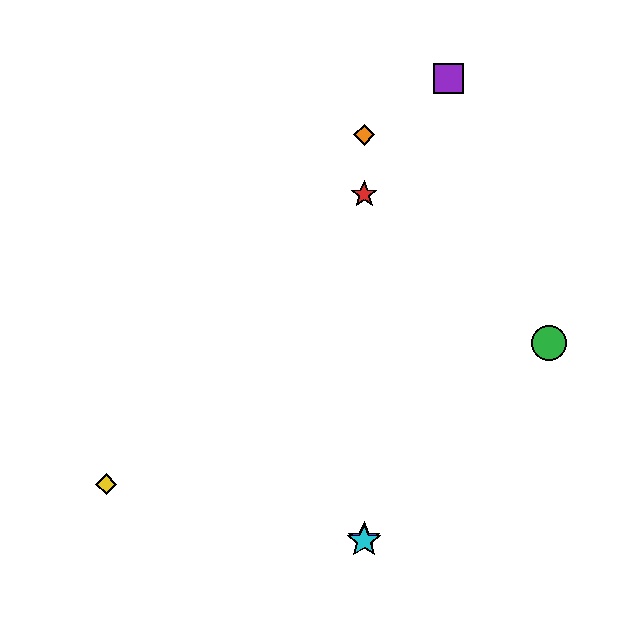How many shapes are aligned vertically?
4 shapes (the red star, the blue star, the orange diamond, the cyan star) are aligned vertically.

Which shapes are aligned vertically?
The red star, the blue star, the orange diamond, the cyan star are aligned vertically.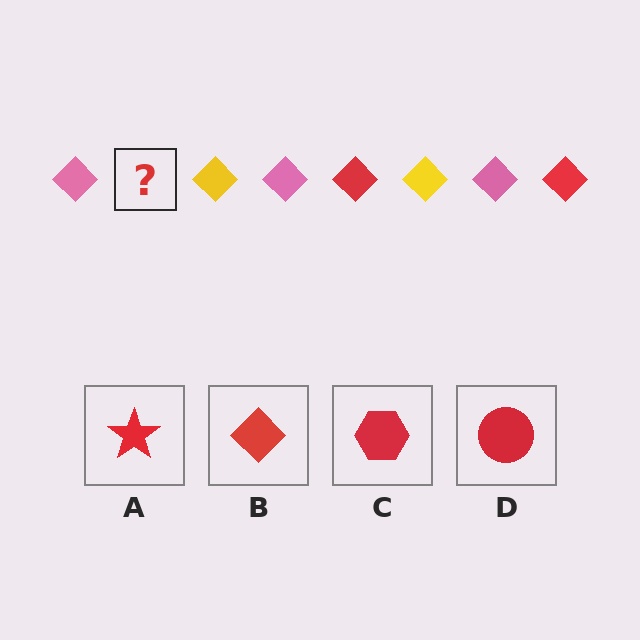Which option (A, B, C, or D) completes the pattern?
B.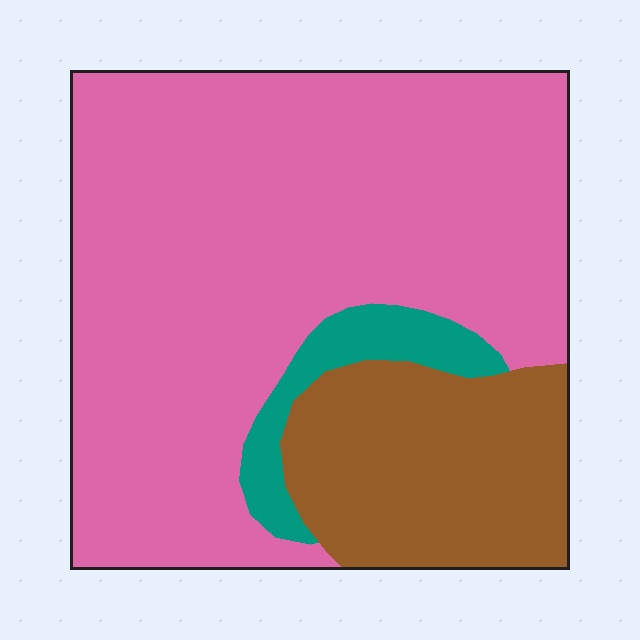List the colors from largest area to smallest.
From largest to smallest: pink, brown, teal.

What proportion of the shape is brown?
Brown covers around 20% of the shape.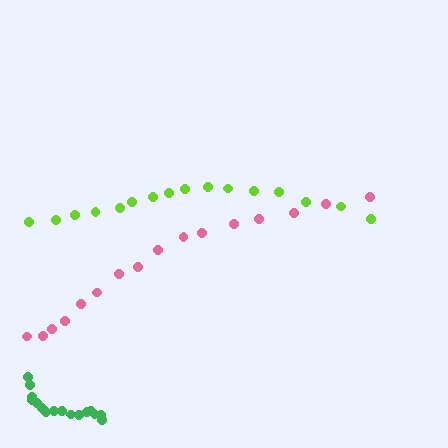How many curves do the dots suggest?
There are 3 distinct paths.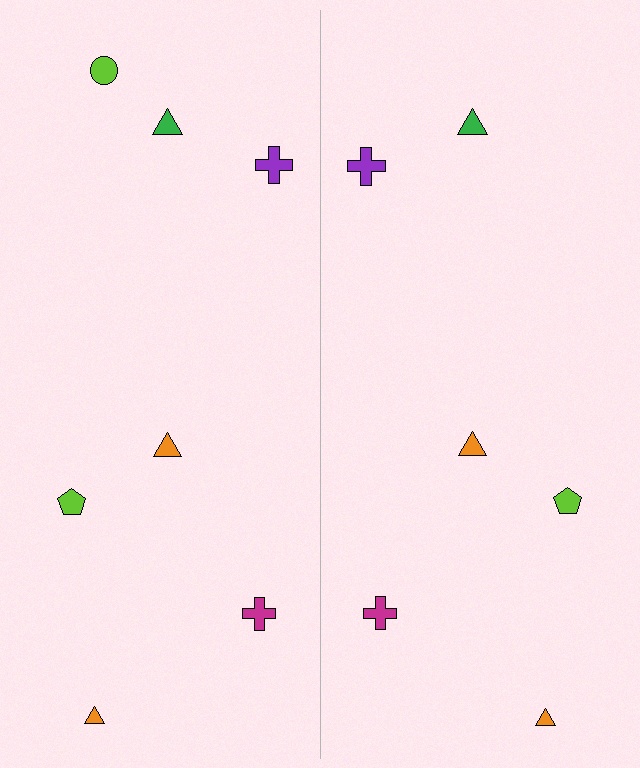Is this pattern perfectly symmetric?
No, the pattern is not perfectly symmetric. A lime circle is missing from the right side.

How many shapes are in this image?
There are 13 shapes in this image.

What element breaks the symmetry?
A lime circle is missing from the right side.